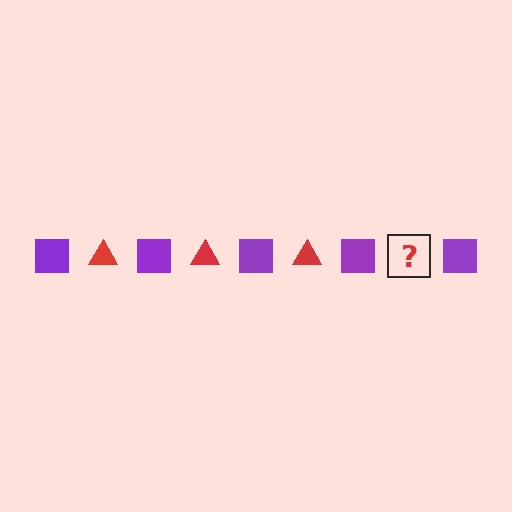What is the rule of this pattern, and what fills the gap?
The rule is that the pattern alternates between purple square and red triangle. The gap should be filled with a red triangle.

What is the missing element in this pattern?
The missing element is a red triangle.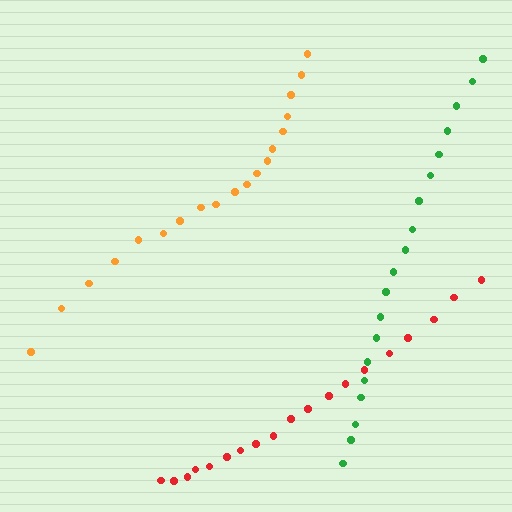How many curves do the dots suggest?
There are 3 distinct paths.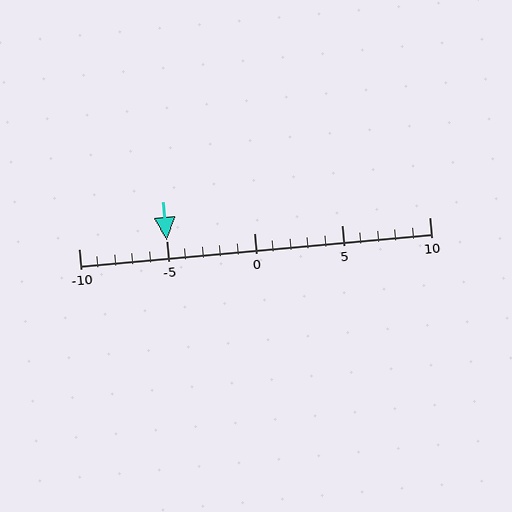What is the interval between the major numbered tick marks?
The major tick marks are spaced 5 units apart.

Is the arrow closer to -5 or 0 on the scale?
The arrow is closer to -5.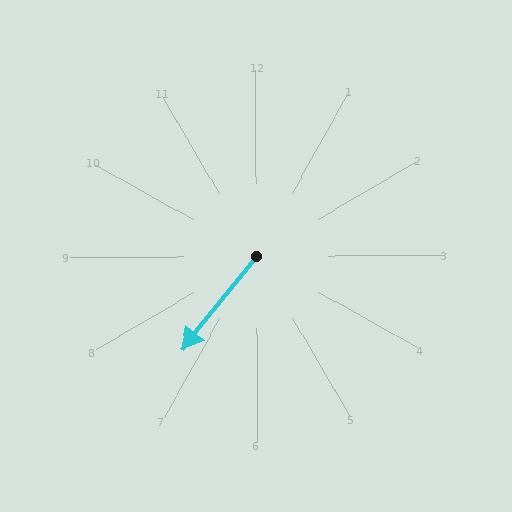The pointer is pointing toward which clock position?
Roughly 7 o'clock.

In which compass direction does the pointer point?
Southwest.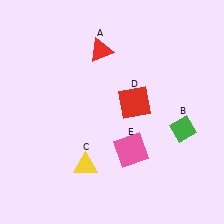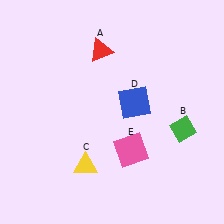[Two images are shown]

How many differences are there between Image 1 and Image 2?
There is 1 difference between the two images.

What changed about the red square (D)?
In Image 1, D is red. In Image 2, it changed to blue.